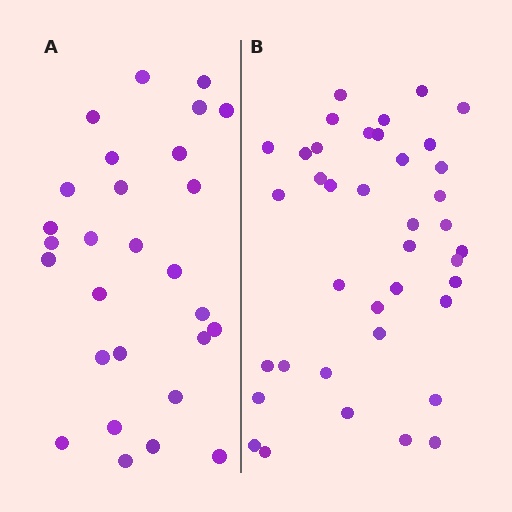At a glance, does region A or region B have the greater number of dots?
Region B (the right region) has more dots.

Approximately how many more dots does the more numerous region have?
Region B has roughly 12 or so more dots than region A.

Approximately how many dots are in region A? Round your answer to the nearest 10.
About 30 dots. (The exact count is 28, which rounds to 30.)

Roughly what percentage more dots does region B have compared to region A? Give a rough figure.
About 40% more.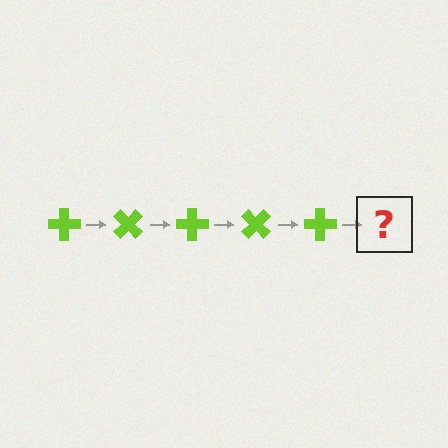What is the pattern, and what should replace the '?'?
The pattern is that the cross rotates 45 degrees each step. The '?' should be a lime cross rotated 225 degrees.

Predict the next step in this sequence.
The next step is a lime cross rotated 225 degrees.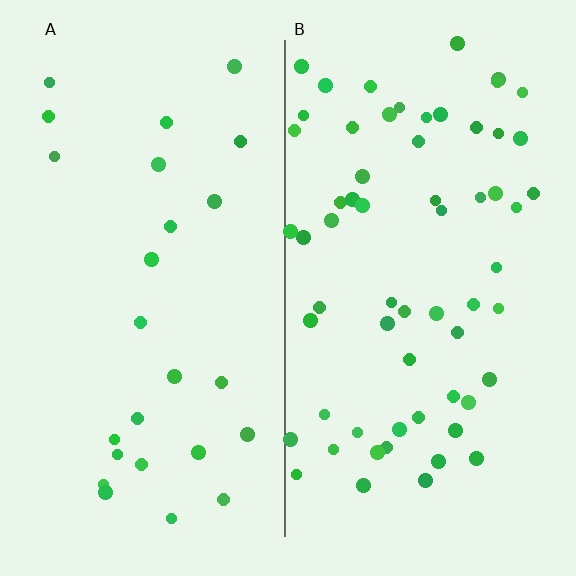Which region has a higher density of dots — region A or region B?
B (the right).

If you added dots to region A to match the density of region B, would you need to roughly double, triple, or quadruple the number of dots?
Approximately double.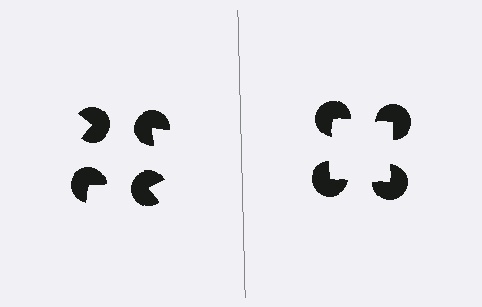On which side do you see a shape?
An illusory square appears on the right side. On the left side the wedge cuts are rotated, so no coherent shape forms.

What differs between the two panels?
The pac-man discs are positioned identically on both sides; only the wedge orientations differ. On the right they align to a square; on the left they are misaligned.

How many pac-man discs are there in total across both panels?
8 — 4 on each side.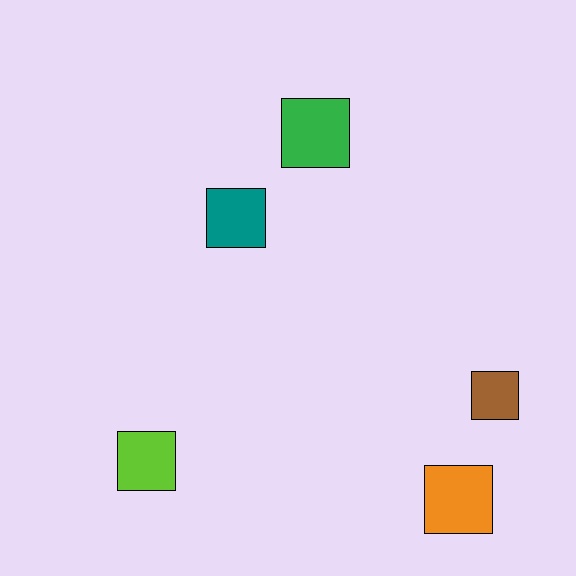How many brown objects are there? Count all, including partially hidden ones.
There is 1 brown object.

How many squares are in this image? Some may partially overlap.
There are 5 squares.